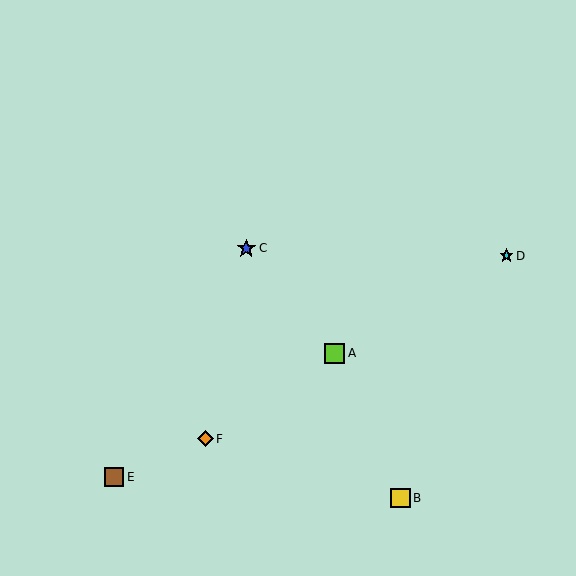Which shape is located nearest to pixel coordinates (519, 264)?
The cyan star (labeled D) at (506, 256) is nearest to that location.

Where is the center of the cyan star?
The center of the cyan star is at (506, 256).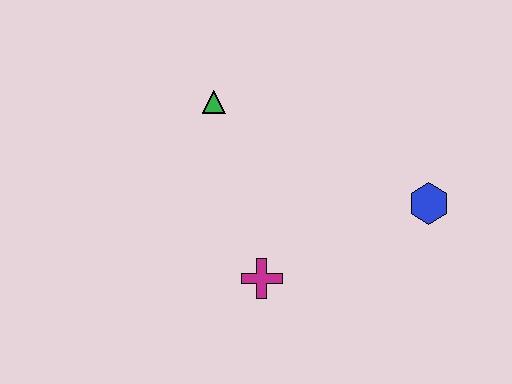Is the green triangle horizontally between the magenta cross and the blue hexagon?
No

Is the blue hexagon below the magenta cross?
No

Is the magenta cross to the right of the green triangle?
Yes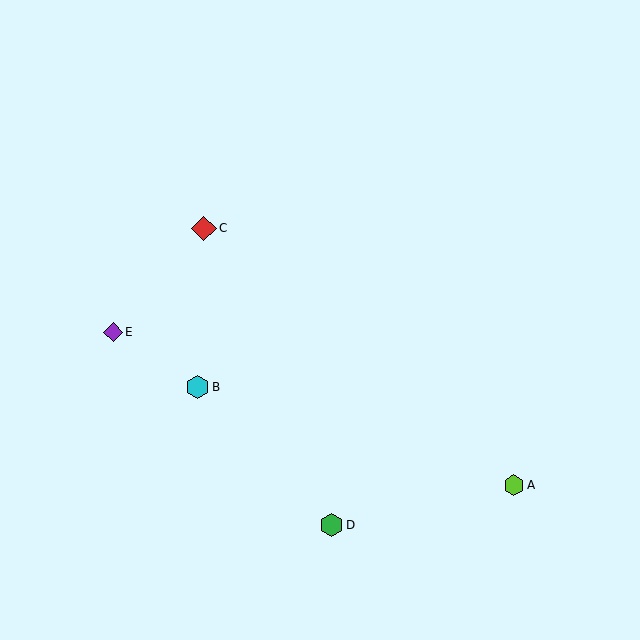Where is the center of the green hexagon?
The center of the green hexagon is at (332, 525).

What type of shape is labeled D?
Shape D is a green hexagon.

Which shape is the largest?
The red diamond (labeled C) is the largest.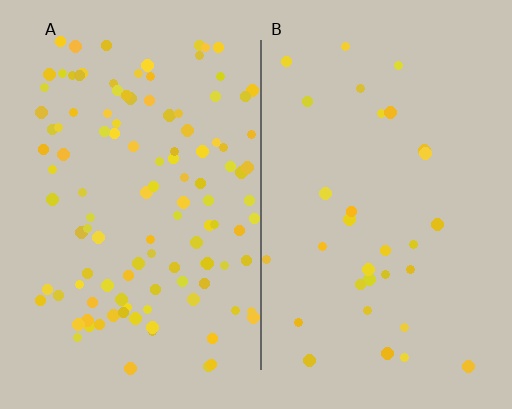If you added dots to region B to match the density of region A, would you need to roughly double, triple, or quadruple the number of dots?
Approximately quadruple.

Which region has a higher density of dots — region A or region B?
A (the left).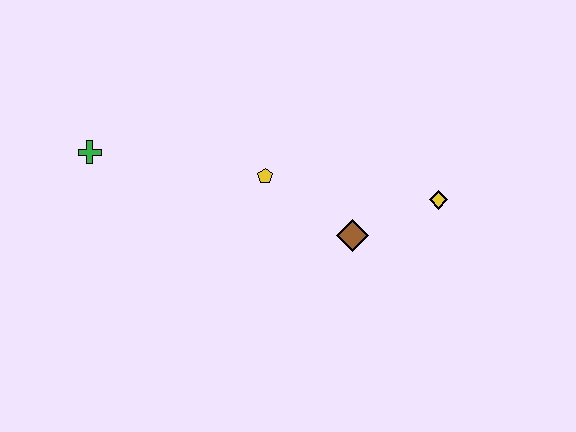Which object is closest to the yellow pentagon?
The brown diamond is closest to the yellow pentagon.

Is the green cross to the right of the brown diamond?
No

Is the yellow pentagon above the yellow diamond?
Yes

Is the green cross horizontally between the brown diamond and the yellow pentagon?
No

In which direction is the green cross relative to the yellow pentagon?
The green cross is to the left of the yellow pentagon.